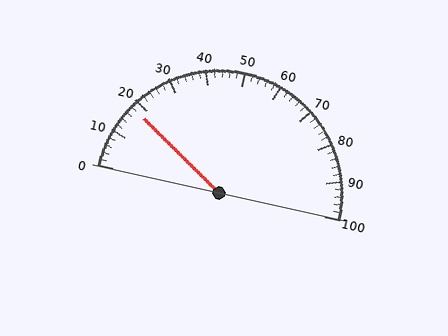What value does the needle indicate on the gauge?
The needle indicates approximately 18.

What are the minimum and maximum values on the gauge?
The gauge ranges from 0 to 100.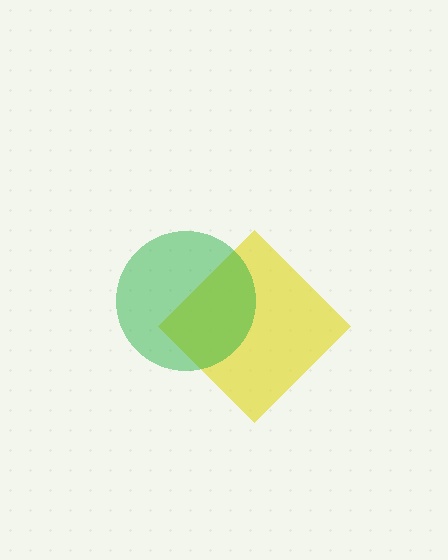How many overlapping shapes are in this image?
There are 2 overlapping shapes in the image.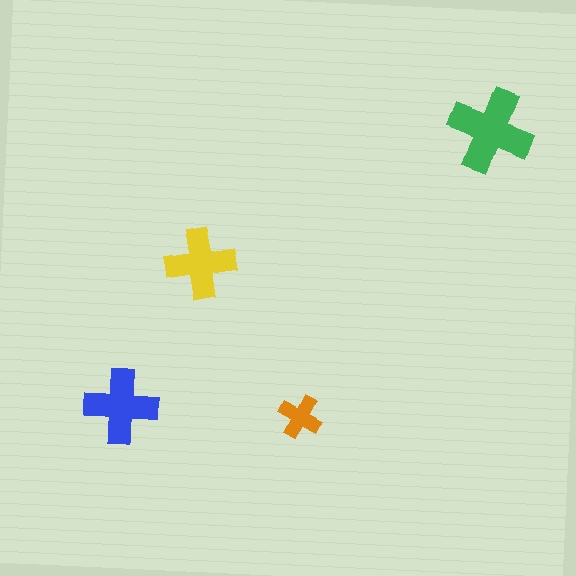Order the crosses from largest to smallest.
the green one, the blue one, the yellow one, the orange one.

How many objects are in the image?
There are 4 objects in the image.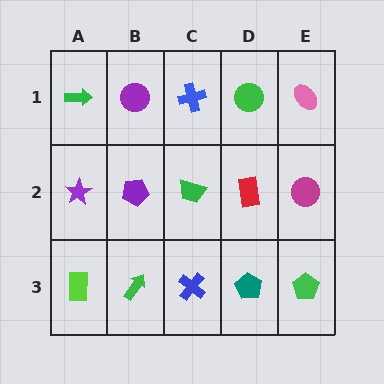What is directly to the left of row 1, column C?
A purple circle.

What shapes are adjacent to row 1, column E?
A magenta circle (row 2, column E), a green circle (row 1, column D).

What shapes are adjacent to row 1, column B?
A purple pentagon (row 2, column B), a green arrow (row 1, column A), a blue cross (row 1, column C).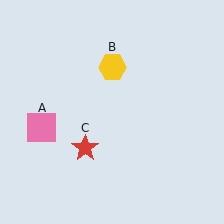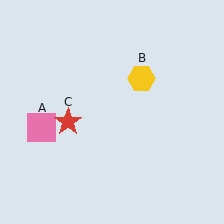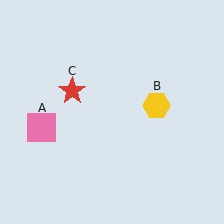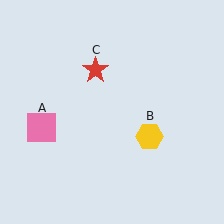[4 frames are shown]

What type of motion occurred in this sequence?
The yellow hexagon (object B), red star (object C) rotated clockwise around the center of the scene.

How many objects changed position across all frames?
2 objects changed position: yellow hexagon (object B), red star (object C).